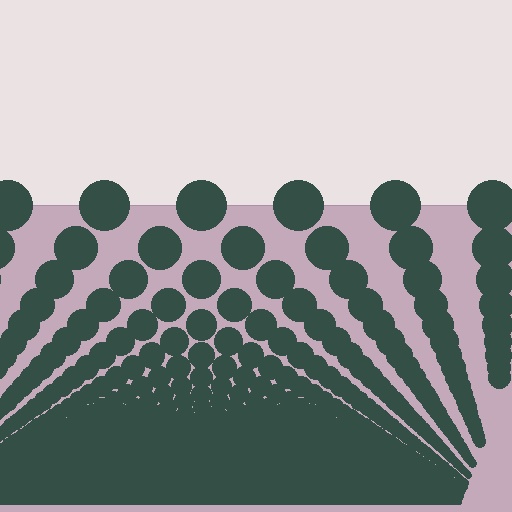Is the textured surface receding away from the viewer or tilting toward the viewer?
The surface appears to tilt toward the viewer. Texture elements get larger and sparser toward the top.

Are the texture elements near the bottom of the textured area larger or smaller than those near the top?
Smaller. The gradient is inverted — elements near the bottom are smaller and denser.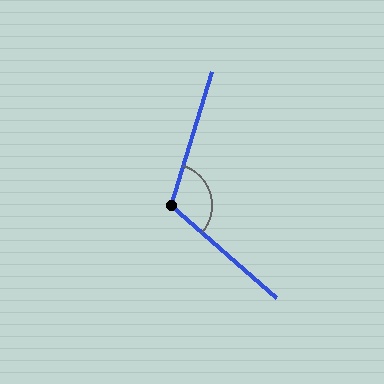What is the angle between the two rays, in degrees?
Approximately 114 degrees.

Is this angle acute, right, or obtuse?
It is obtuse.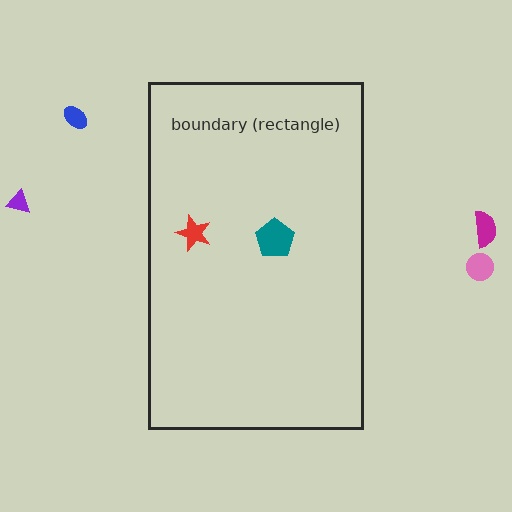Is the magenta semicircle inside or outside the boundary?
Outside.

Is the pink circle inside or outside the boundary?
Outside.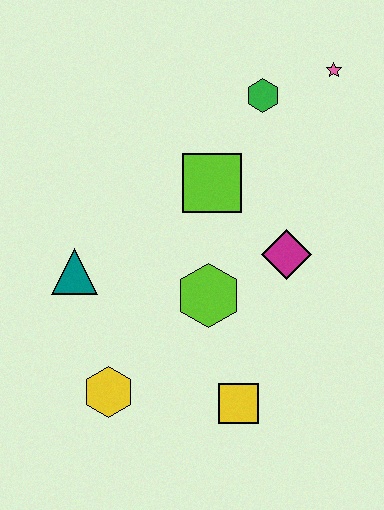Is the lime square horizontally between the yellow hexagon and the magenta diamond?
Yes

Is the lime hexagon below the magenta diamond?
Yes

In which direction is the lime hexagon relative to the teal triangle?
The lime hexagon is to the right of the teal triangle.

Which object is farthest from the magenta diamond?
The yellow hexagon is farthest from the magenta diamond.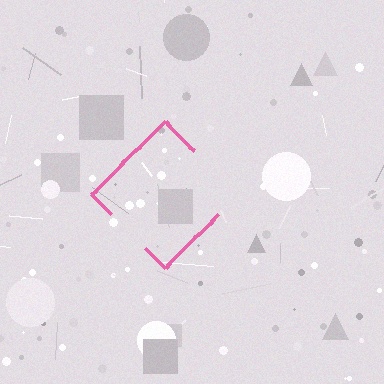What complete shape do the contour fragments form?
The contour fragments form a diamond.